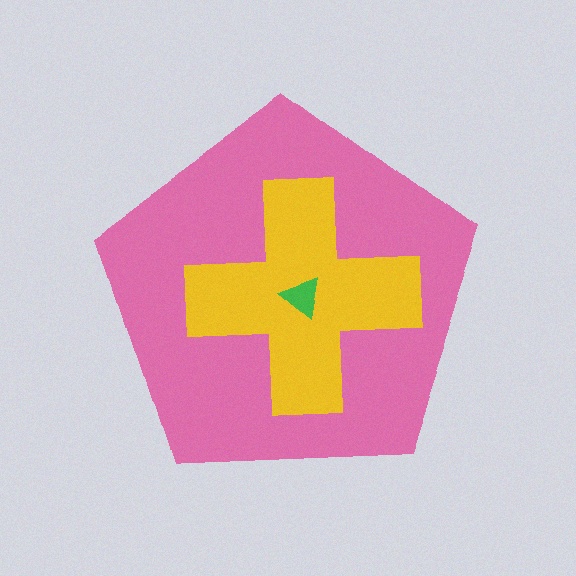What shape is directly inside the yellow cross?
The green triangle.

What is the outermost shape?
The pink pentagon.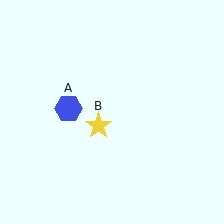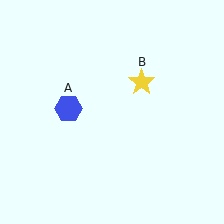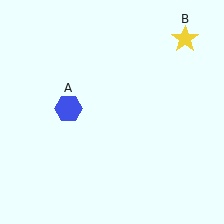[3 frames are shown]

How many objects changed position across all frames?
1 object changed position: yellow star (object B).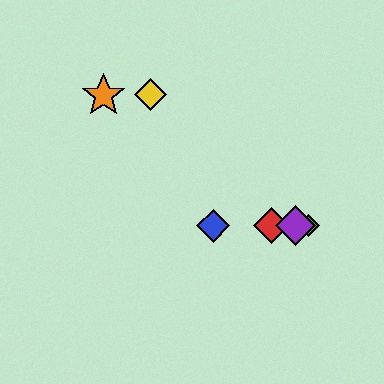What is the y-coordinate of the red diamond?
The red diamond is at y≈226.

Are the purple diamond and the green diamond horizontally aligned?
Yes, both are at y≈226.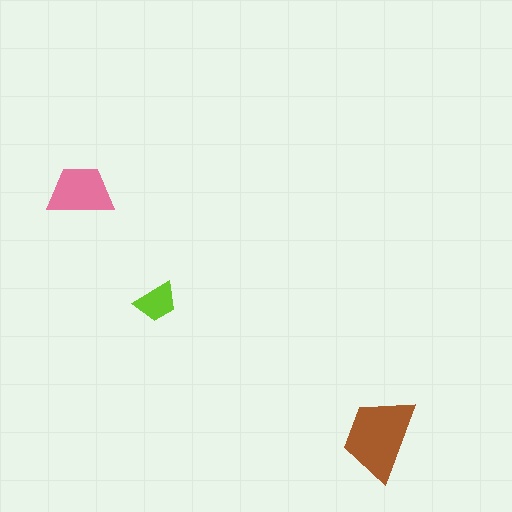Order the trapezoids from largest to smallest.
the brown one, the pink one, the lime one.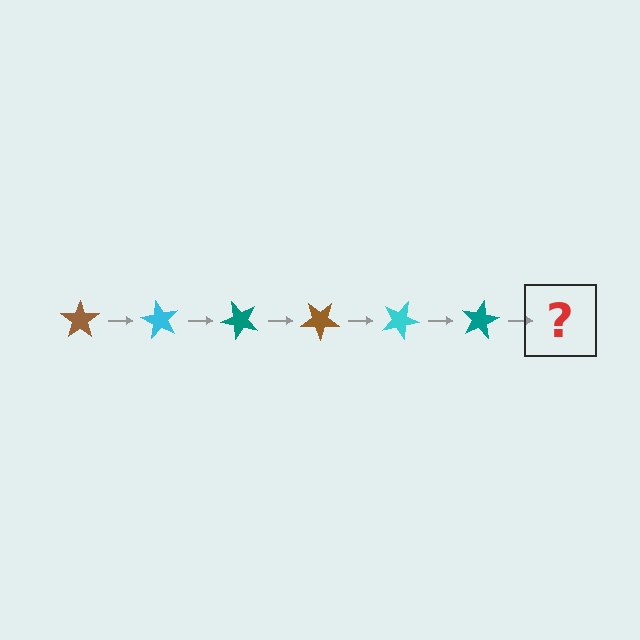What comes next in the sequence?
The next element should be a brown star, rotated 360 degrees from the start.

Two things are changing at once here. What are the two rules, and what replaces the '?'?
The two rules are that it rotates 60 degrees each step and the color cycles through brown, cyan, and teal. The '?' should be a brown star, rotated 360 degrees from the start.